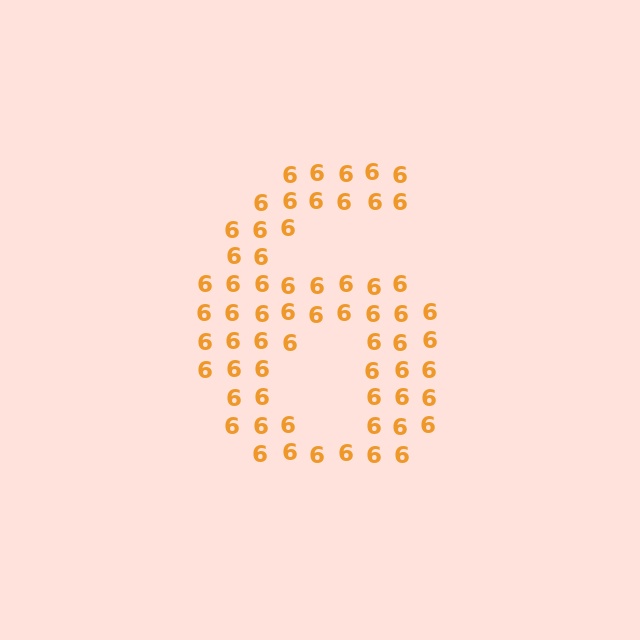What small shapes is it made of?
It is made of small digit 6's.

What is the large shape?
The large shape is the digit 6.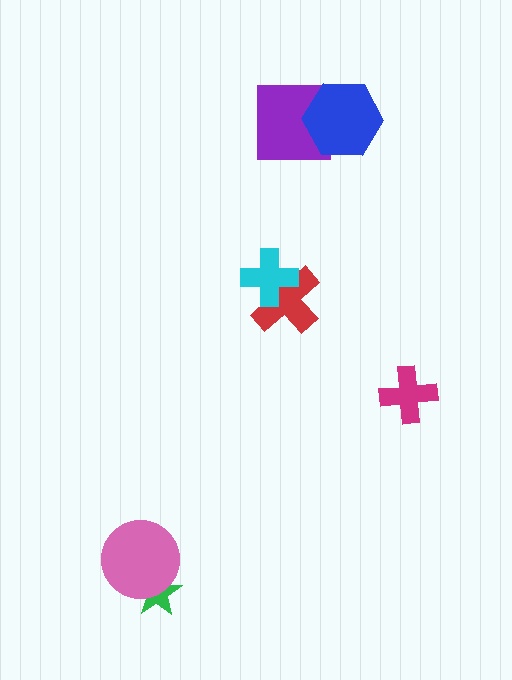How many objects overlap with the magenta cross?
0 objects overlap with the magenta cross.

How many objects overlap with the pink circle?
1 object overlaps with the pink circle.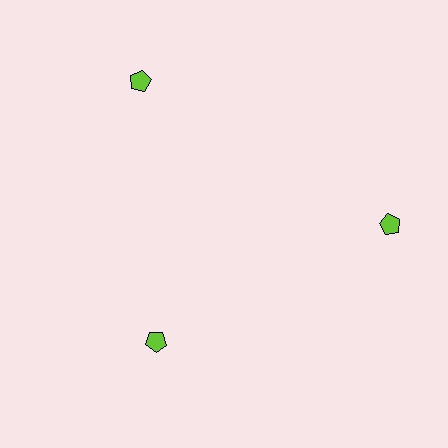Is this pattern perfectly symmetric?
No. The 3 lime pentagons are arranged in a ring, but one element near the 7 o'clock position is pulled inward toward the center, breaking the 3-fold rotational symmetry.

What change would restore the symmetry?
The symmetry would be restored by moving it outward, back onto the ring so that all 3 pentagons sit at equal angles and equal distance from the center.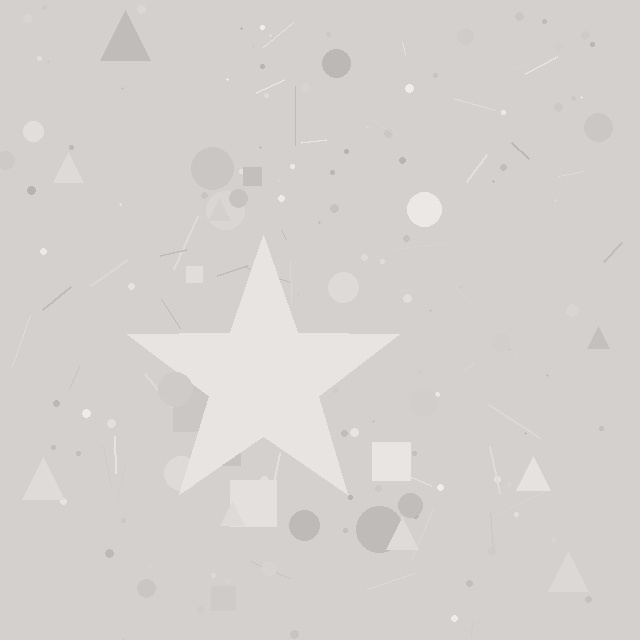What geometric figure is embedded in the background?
A star is embedded in the background.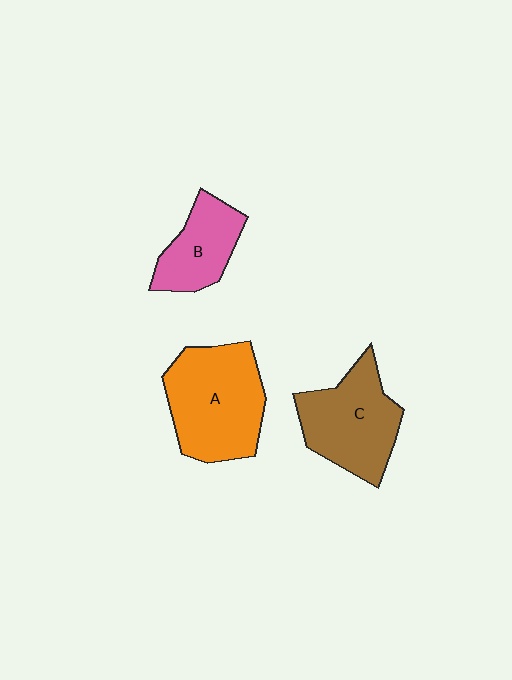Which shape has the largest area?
Shape A (orange).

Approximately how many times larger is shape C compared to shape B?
Approximately 1.5 times.